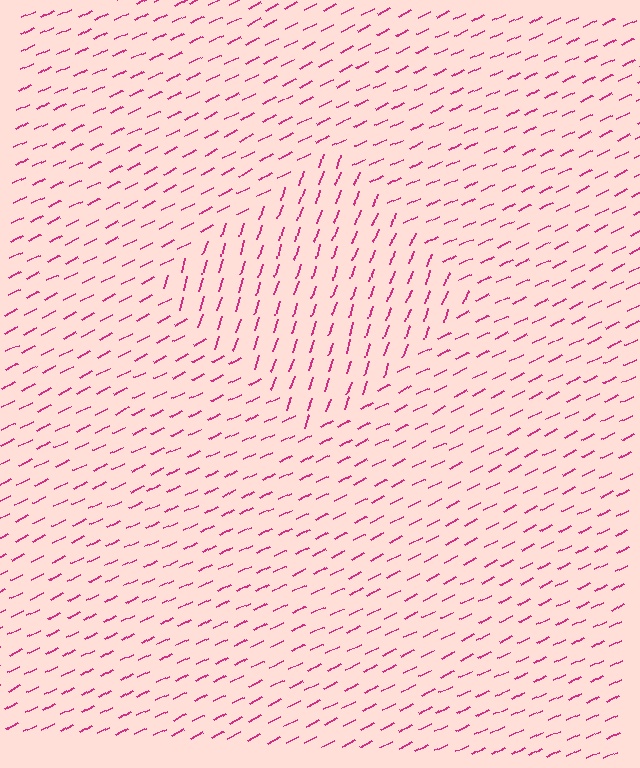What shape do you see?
I see a diamond.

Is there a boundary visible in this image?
Yes, there is a texture boundary formed by a change in line orientation.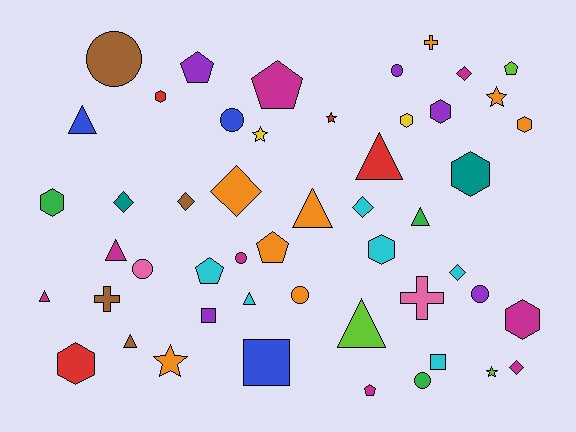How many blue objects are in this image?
There are 3 blue objects.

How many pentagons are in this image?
There are 6 pentagons.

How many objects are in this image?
There are 50 objects.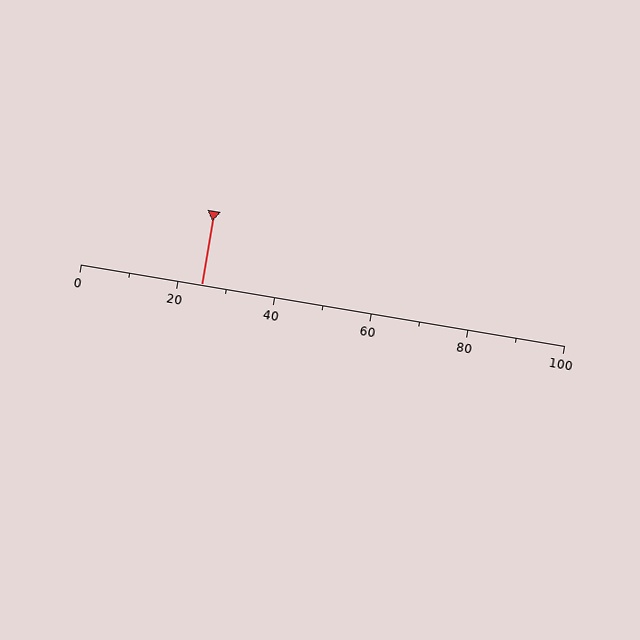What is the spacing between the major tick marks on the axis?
The major ticks are spaced 20 apart.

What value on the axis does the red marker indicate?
The marker indicates approximately 25.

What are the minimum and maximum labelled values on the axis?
The axis runs from 0 to 100.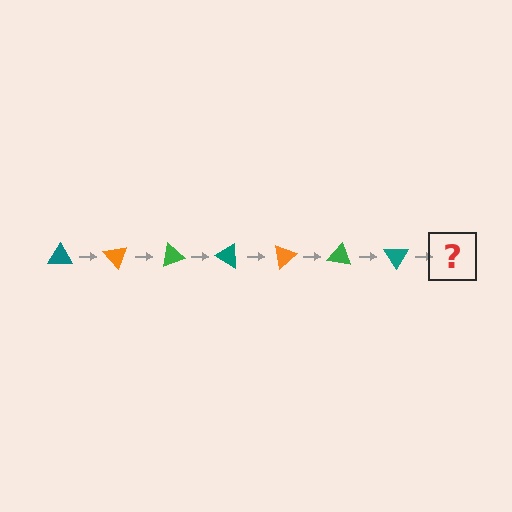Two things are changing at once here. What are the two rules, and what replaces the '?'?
The two rules are that it rotates 50 degrees each step and the color cycles through teal, orange, and green. The '?' should be an orange triangle, rotated 350 degrees from the start.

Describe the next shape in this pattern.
It should be an orange triangle, rotated 350 degrees from the start.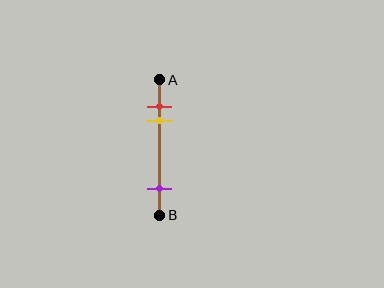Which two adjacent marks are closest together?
The red and yellow marks are the closest adjacent pair.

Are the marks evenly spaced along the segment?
No, the marks are not evenly spaced.